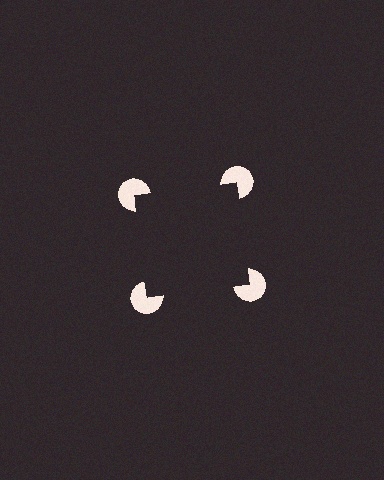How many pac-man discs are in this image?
There are 4 — one at each vertex of the illusory square.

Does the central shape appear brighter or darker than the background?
It typically appears slightly darker than the background, even though no actual brightness change is drawn.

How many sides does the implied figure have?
4 sides.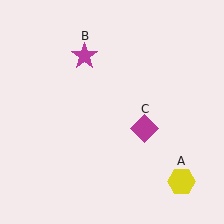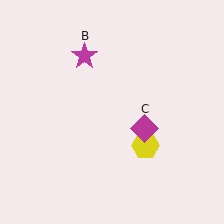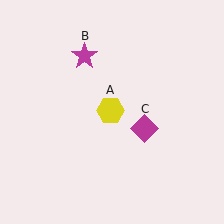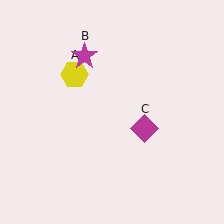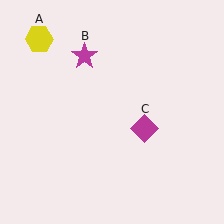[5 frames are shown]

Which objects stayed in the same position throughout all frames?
Magenta star (object B) and magenta diamond (object C) remained stationary.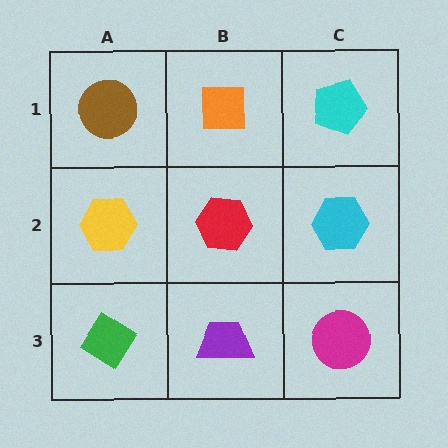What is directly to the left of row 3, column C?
A purple trapezoid.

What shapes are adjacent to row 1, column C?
A cyan hexagon (row 2, column C), an orange square (row 1, column B).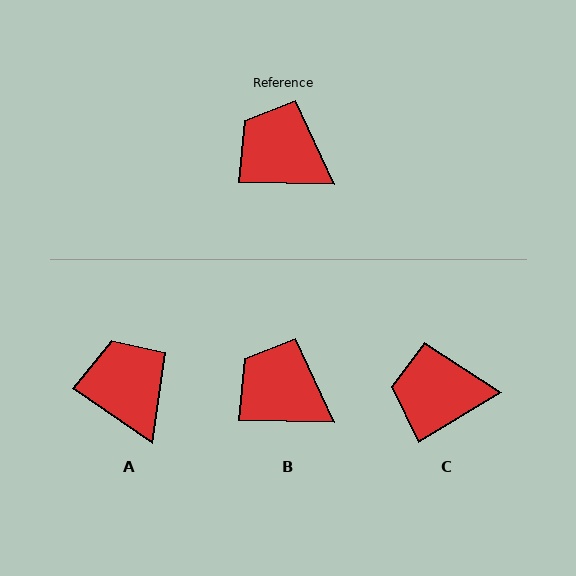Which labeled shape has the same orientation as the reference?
B.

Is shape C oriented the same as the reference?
No, it is off by about 32 degrees.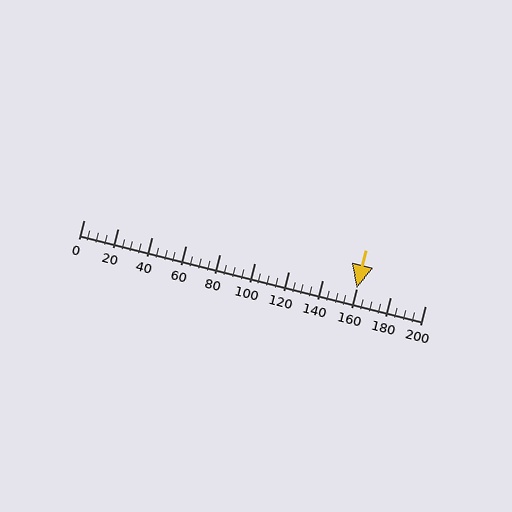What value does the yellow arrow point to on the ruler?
The yellow arrow points to approximately 160.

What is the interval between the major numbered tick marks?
The major tick marks are spaced 20 units apart.